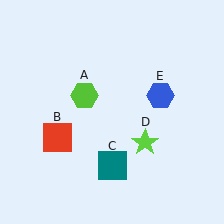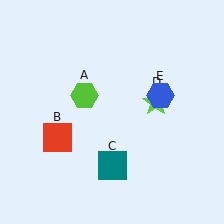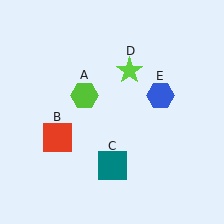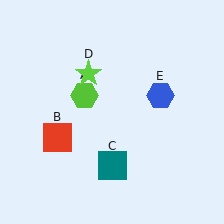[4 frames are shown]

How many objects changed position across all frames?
1 object changed position: lime star (object D).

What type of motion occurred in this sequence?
The lime star (object D) rotated counterclockwise around the center of the scene.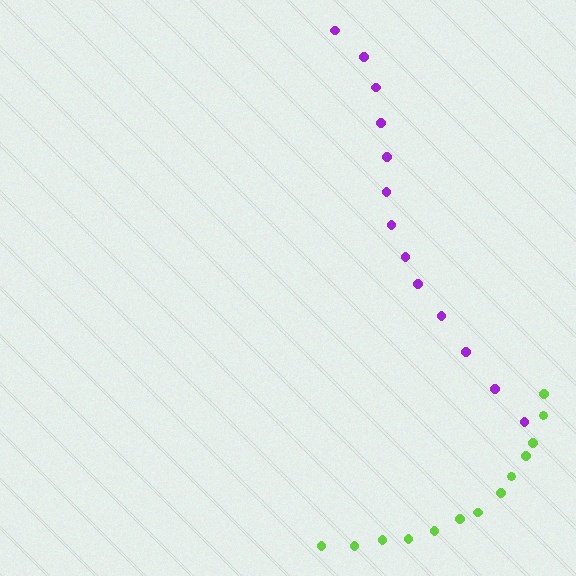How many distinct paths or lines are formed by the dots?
There are 2 distinct paths.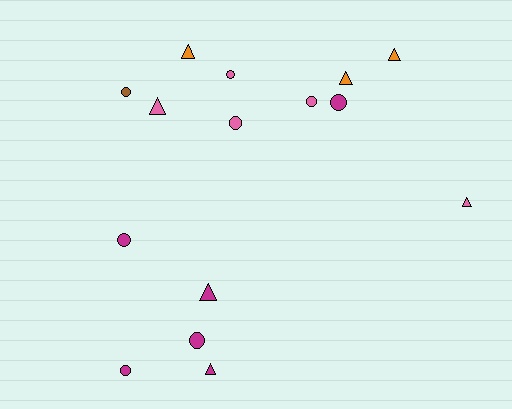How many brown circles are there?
There is 1 brown circle.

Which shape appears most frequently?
Circle, with 8 objects.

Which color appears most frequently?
Magenta, with 6 objects.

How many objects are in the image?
There are 15 objects.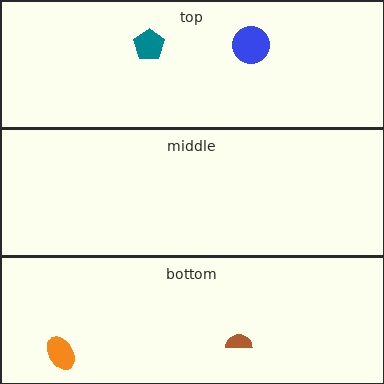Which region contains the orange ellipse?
The bottom region.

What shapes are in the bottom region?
The orange ellipse, the brown semicircle.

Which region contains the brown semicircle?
The bottom region.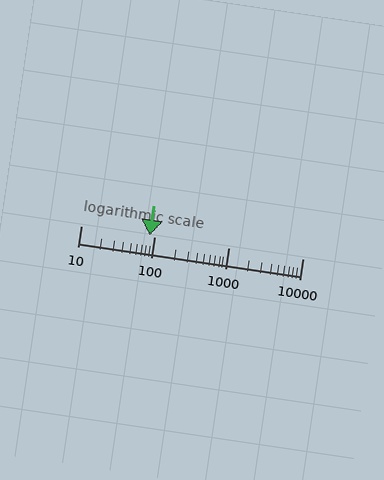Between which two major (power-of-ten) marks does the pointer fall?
The pointer is between 10 and 100.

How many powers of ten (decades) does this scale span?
The scale spans 3 decades, from 10 to 10000.